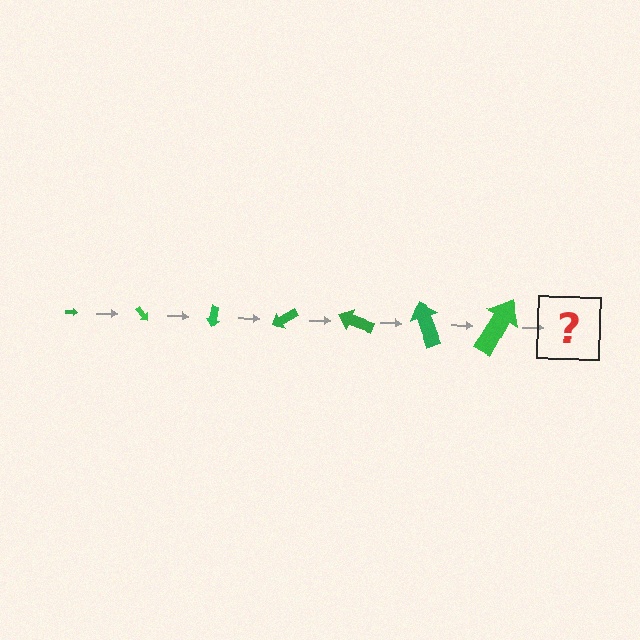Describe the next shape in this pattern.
It should be an arrow, larger than the previous one and rotated 350 degrees from the start.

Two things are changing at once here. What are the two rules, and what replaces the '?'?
The two rules are that the arrow grows larger each step and it rotates 50 degrees each step. The '?' should be an arrow, larger than the previous one and rotated 350 degrees from the start.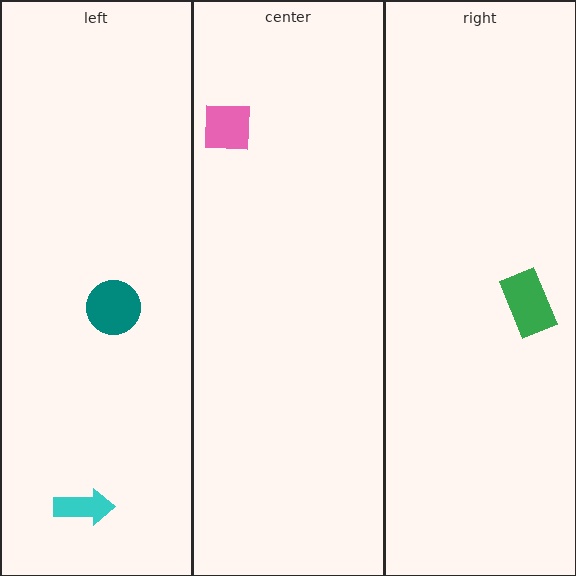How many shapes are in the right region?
1.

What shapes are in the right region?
The green rectangle.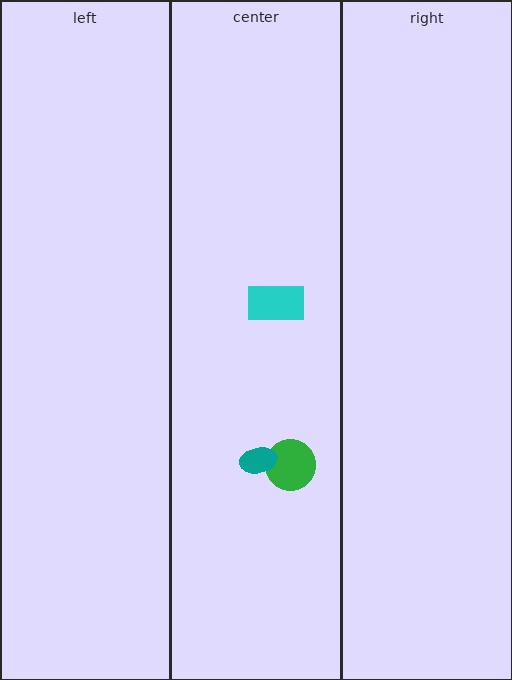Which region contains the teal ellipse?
The center region.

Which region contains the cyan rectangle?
The center region.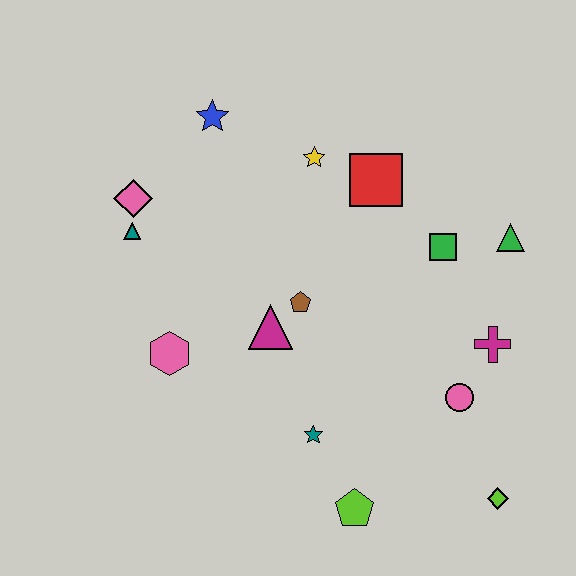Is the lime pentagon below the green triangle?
Yes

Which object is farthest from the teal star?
The blue star is farthest from the teal star.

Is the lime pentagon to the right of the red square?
No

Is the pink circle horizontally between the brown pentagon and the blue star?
No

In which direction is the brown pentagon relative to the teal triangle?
The brown pentagon is to the right of the teal triangle.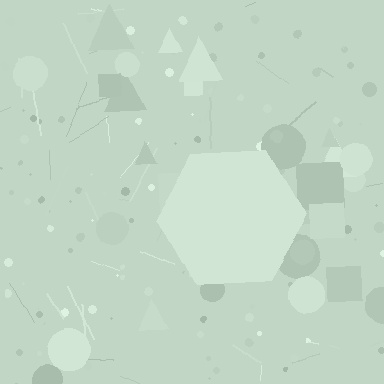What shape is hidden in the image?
A hexagon is hidden in the image.